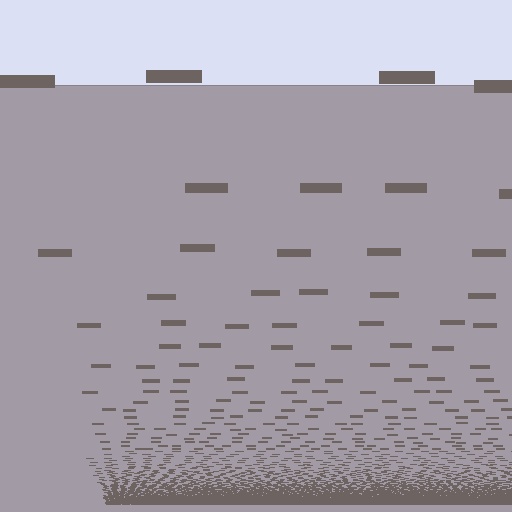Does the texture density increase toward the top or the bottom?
Density increases toward the bottom.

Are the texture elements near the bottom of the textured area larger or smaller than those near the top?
Smaller. The gradient is inverted — elements near the bottom are smaller and denser.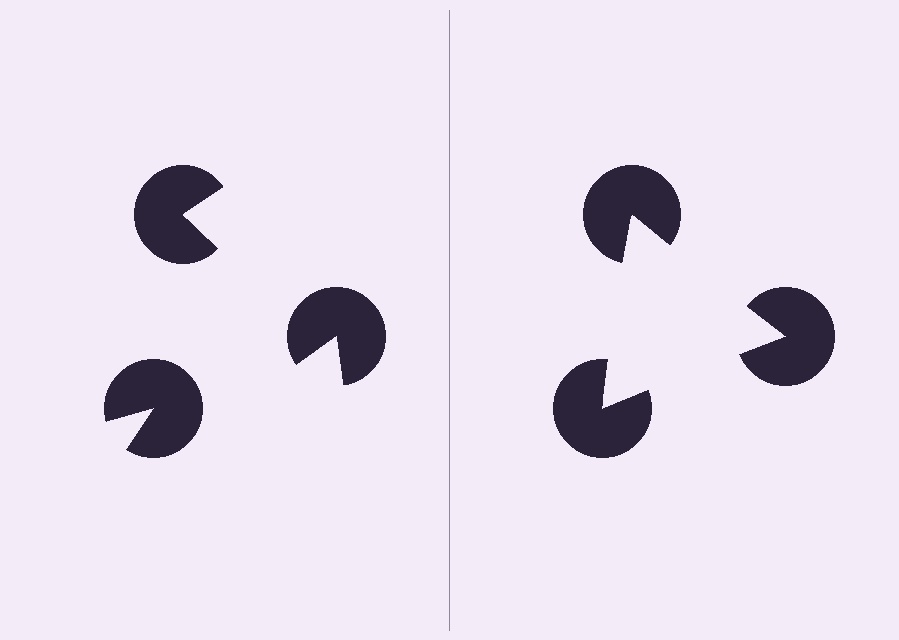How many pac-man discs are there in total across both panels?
6 — 3 on each side.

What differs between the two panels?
The pac-man discs are positioned identically on both sides; only the wedge orientations differ. On the right they align to a triangle; on the left they are misaligned.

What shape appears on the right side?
An illusory triangle.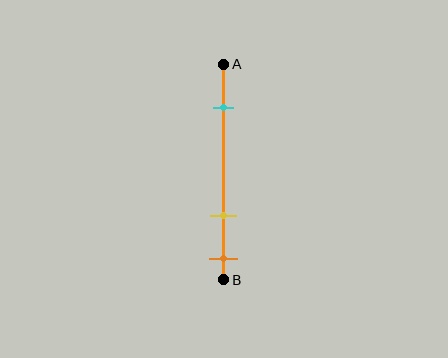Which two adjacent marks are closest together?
The yellow and orange marks are the closest adjacent pair.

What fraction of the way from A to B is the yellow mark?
The yellow mark is approximately 70% (0.7) of the way from A to B.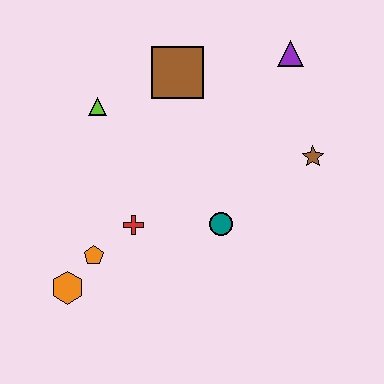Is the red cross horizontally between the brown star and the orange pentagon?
Yes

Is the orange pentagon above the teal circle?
No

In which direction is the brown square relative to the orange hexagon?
The brown square is above the orange hexagon.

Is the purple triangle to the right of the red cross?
Yes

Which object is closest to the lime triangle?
The brown square is closest to the lime triangle.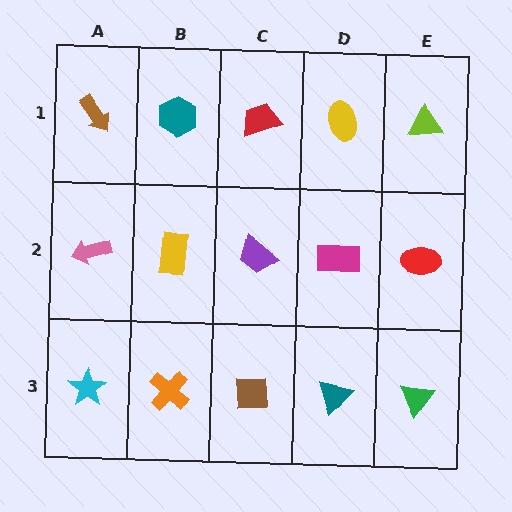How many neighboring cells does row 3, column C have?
3.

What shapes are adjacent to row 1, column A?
A pink arrow (row 2, column A), a teal hexagon (row 1, column B).